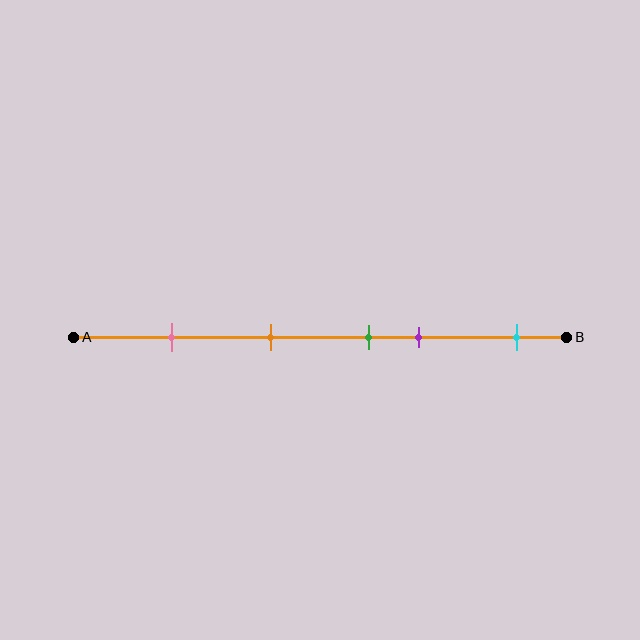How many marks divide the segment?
There are 5 marks dividing the segment.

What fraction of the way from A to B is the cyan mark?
The cyan mark is approximately 90% (0.9) of the way from A to B.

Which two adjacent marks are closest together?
The green and purple marks are the closest adjacent pair.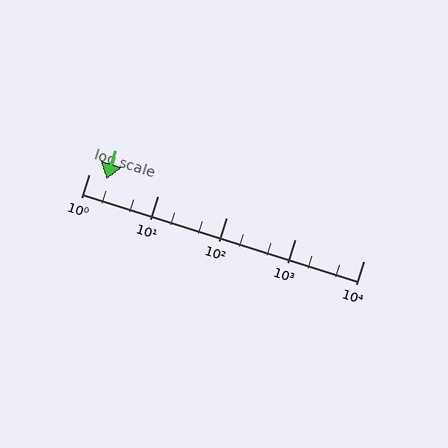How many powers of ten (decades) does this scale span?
The scale spans 4 decades, from 1 to 10000.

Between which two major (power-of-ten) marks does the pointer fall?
The pointer is between 1 and 10.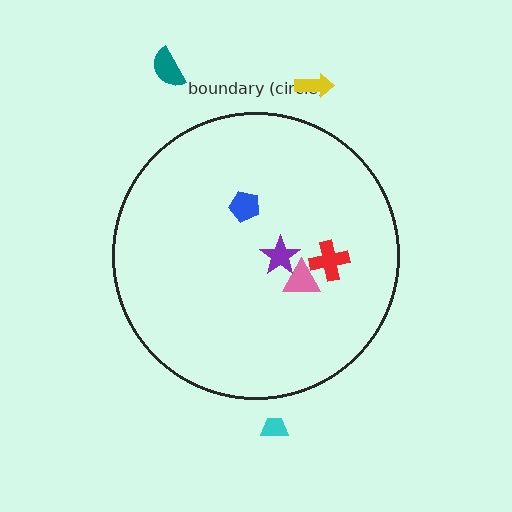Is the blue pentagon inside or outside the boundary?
Inside.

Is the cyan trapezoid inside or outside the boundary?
Outside.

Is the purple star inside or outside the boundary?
Inside.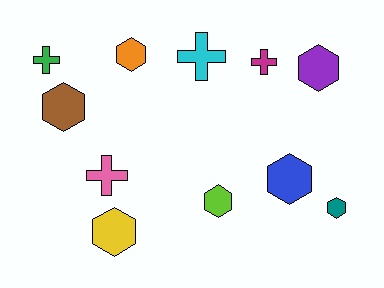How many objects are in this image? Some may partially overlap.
There are 11 objects.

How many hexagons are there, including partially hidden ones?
There are 7 hexagons.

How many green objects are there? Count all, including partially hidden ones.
There is 1 green object.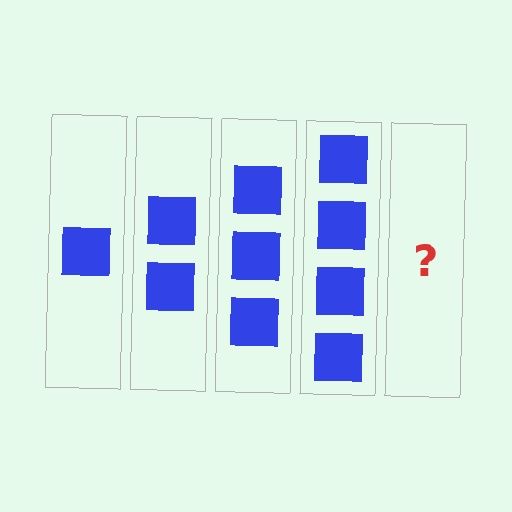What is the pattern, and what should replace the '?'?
The pattern is that each step adds one more square. The '?' should be 5 squares.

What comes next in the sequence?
The next element should be 5 squares.